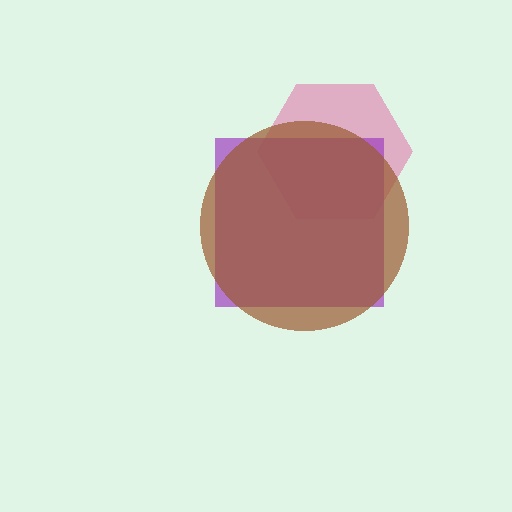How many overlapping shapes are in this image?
There are 3 overlapping shapes in the image.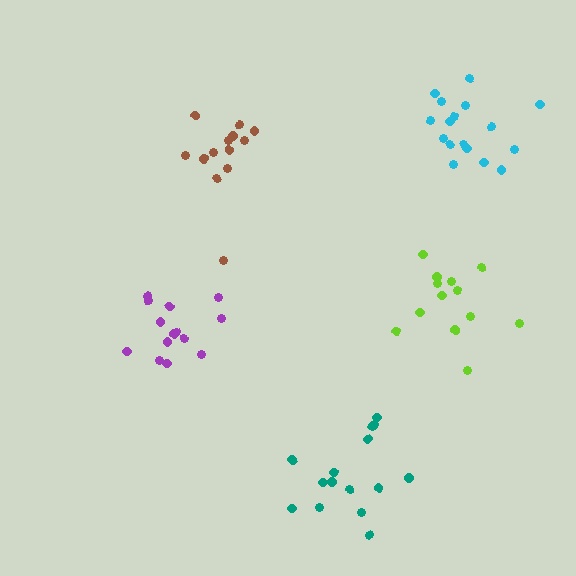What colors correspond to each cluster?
The clusters are colored: lime, purple, brown, teal, cyan.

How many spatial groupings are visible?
There are 5 spatial groupings.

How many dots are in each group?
Group 1: 13 dots, Group 2: 14 dots, Group 3: 13 dots, Group 4: 15 dots, Group 5: 17 dots (72 total).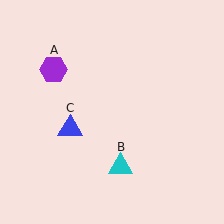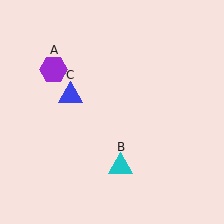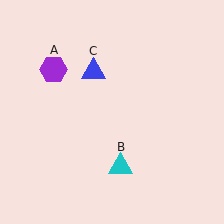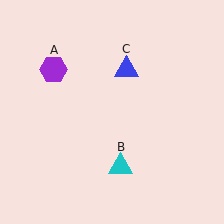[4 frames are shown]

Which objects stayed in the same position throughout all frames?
Purple hexagon (object A) and cyan triangle (object B) remained stationary.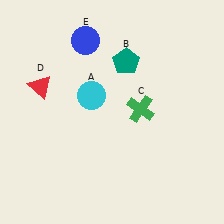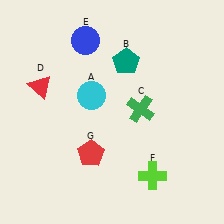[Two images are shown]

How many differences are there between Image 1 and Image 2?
There are 2 differences between the two images.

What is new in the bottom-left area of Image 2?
A red pentagon (G) was added in the bottom-left area of Image 2.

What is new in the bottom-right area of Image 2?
A lime cross (F) was added in the bottom-right area of Image 2.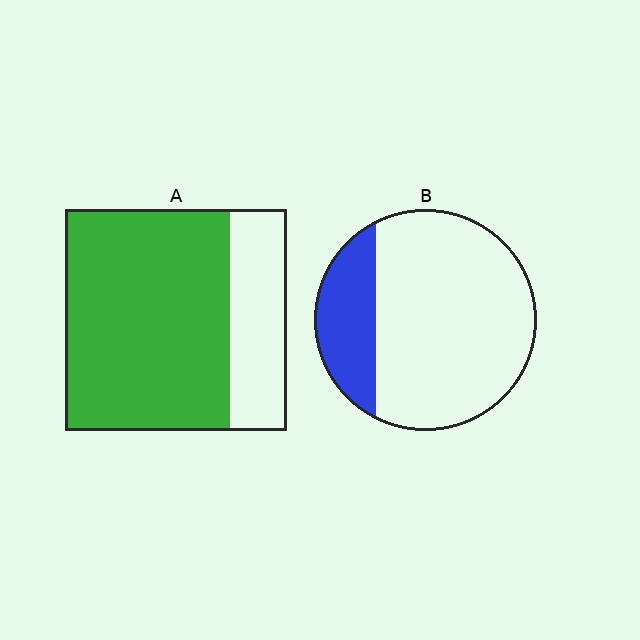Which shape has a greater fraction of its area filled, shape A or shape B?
Shape A.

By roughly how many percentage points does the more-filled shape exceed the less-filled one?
By roughly 50 percentage points (A over B).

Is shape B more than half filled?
No.